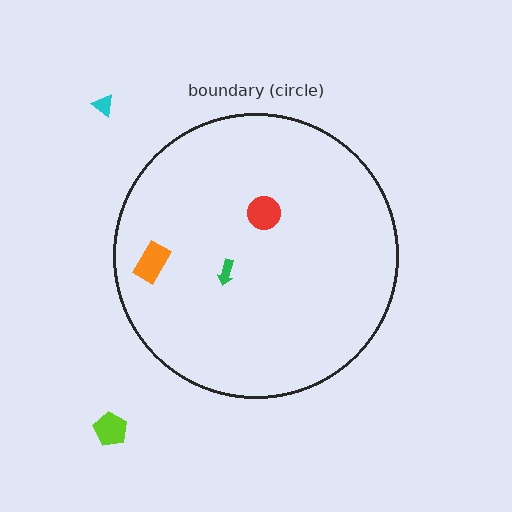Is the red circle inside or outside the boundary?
Inside.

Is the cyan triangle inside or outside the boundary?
Outside.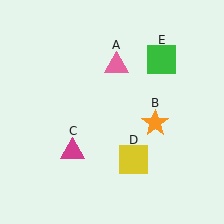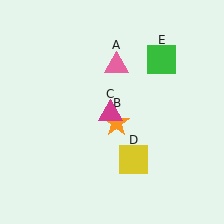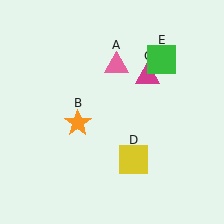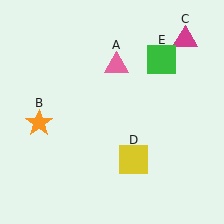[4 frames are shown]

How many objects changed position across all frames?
2 objects changed position: orange star (object B), magenta triangle (object C).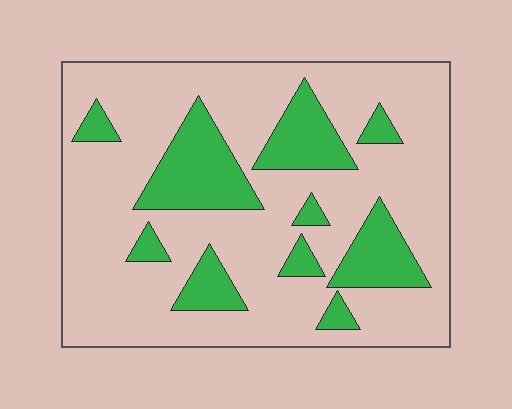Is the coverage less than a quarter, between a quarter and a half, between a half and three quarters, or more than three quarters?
Less than a quarter.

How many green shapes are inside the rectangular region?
10.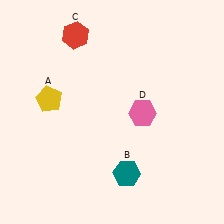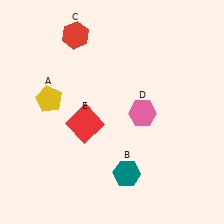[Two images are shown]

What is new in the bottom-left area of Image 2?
A red square (E) was added in the bottom-left area of Image 2.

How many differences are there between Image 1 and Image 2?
There is 1 difference between the two images.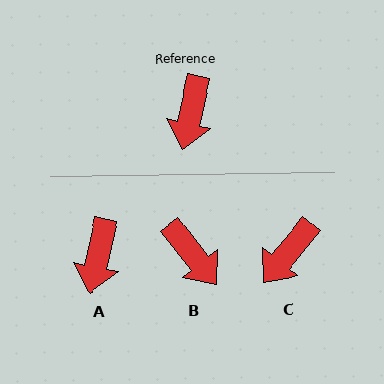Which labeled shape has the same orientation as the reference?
A.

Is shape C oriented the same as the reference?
No, it is off by about 27 degrees.